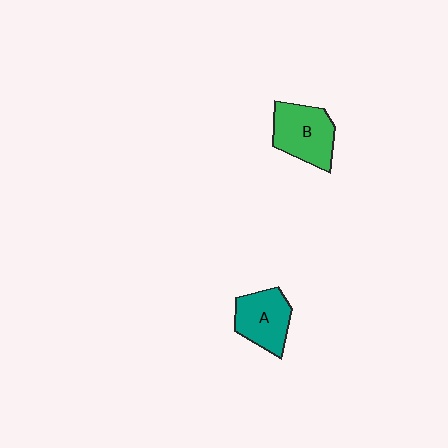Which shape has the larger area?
Shape B (green).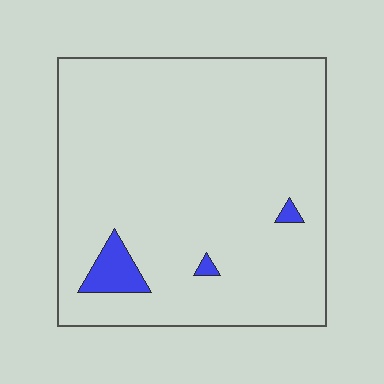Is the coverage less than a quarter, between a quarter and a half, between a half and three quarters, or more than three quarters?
Less than a quarter.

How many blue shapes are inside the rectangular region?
3.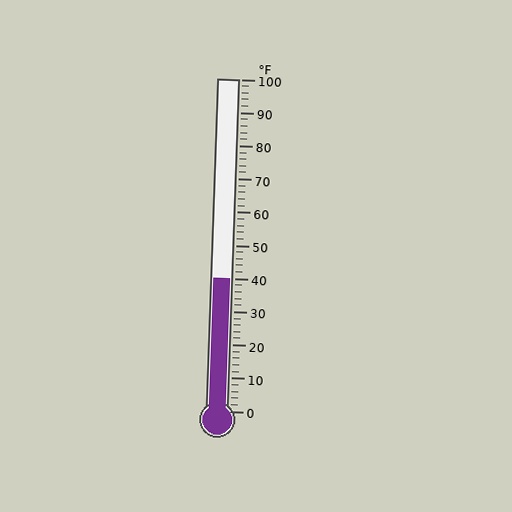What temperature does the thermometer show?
The thermometer shows approximately 40°F.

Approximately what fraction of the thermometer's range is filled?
The thermometer is filled to approximately 40% of its range.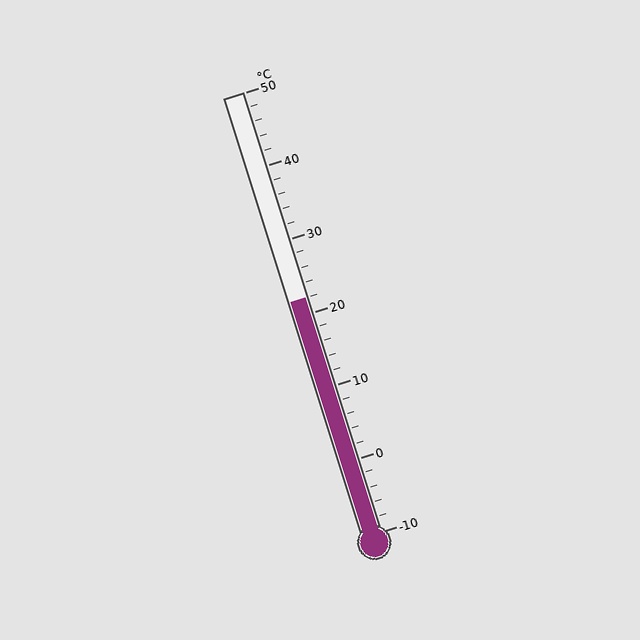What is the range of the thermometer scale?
The thermometer scale ranges from -10°C to 50°C.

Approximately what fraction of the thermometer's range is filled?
The thermometer is filled to approximately 55% of its range.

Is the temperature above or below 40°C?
The temperature is below 40°C.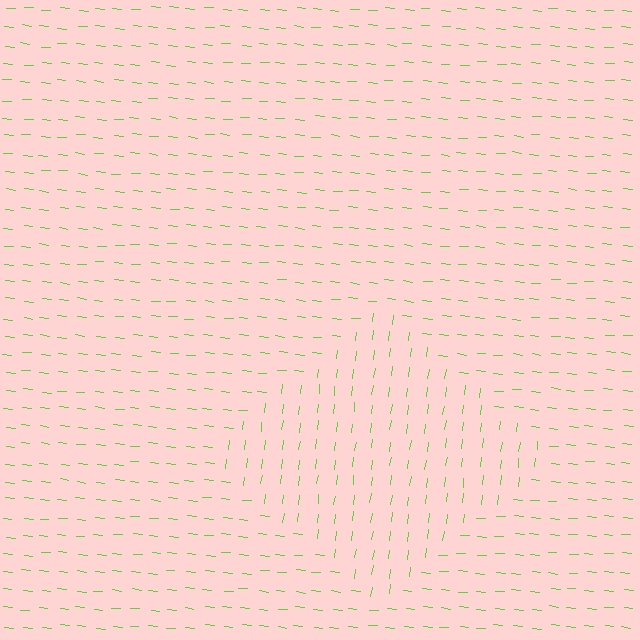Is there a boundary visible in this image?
Yes, there is a texture boundary formed by a change in line orientation.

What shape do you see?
I see a diamond.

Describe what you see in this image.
The image is filled with small lime line segments. A diamond region in the image has lines oriented differently from the surrounding lines, creating a visible texture boundary.